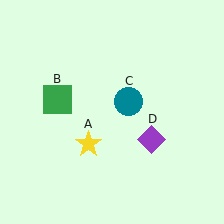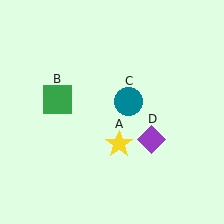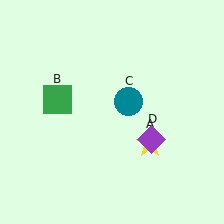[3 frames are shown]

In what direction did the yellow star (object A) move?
The yellow star (object A) moved right.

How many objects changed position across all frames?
1 object changed position: yellow star (object A).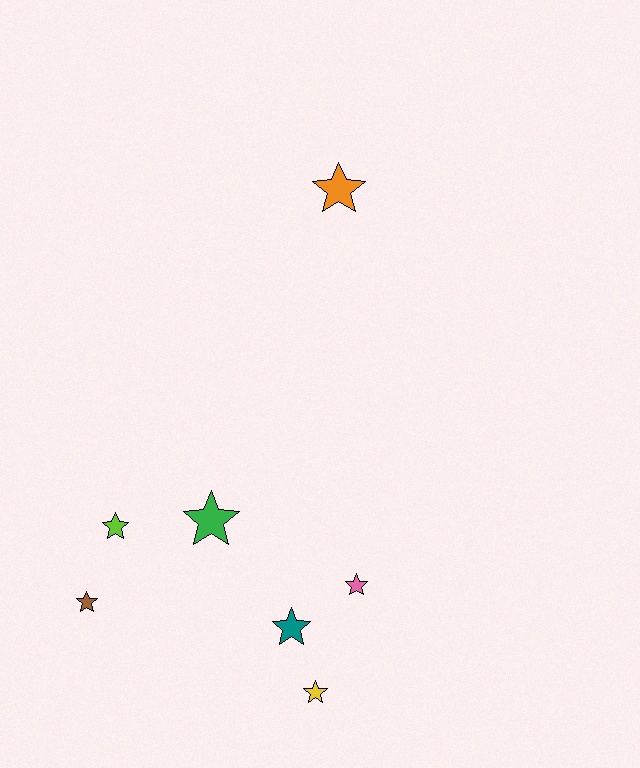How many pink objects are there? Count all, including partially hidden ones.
There is 1 pink object.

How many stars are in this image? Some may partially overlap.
There are 7 stars.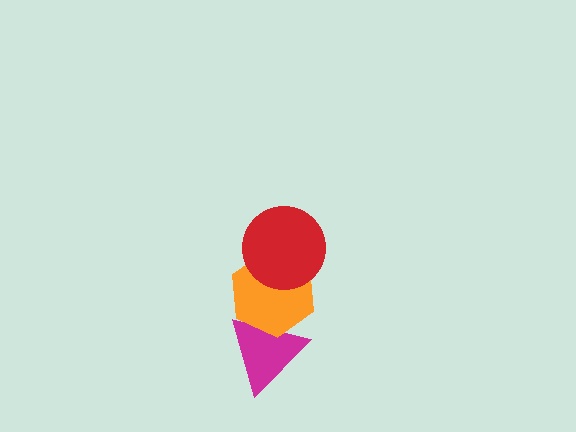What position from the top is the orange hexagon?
The orange hexagon is 2nd from the top.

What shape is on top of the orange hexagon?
The red circle is on top of the orange hexagon.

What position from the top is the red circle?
The red circle is 1st from the top.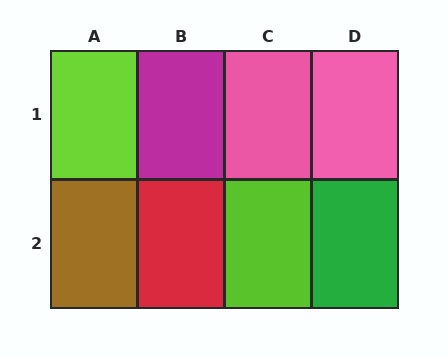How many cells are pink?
2 cells are pink.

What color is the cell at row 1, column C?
Pink.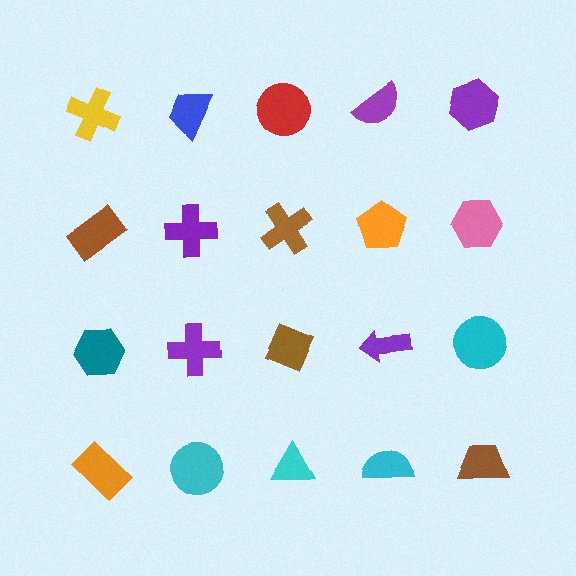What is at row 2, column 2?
A purple cross.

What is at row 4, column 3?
A cyan triangle.